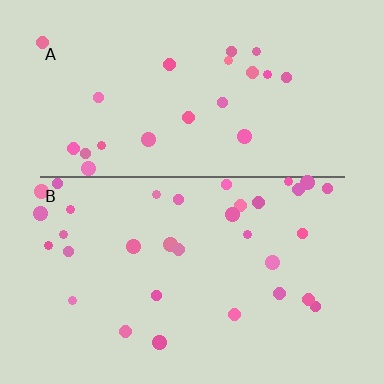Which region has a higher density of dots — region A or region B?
B (the bottom).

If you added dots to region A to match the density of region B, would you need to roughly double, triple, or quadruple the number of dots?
Approximately double.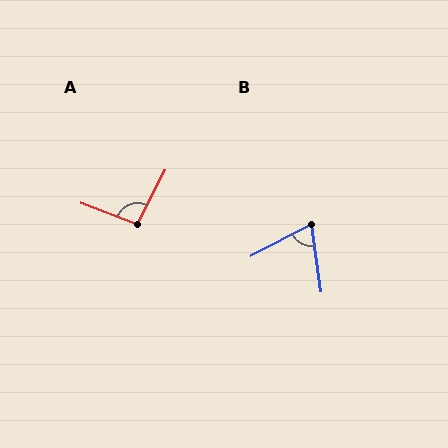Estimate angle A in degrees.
Approximately 96 degrees.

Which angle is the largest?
A, at approximately 96 degrees.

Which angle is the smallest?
B, at approximately 70 degrees.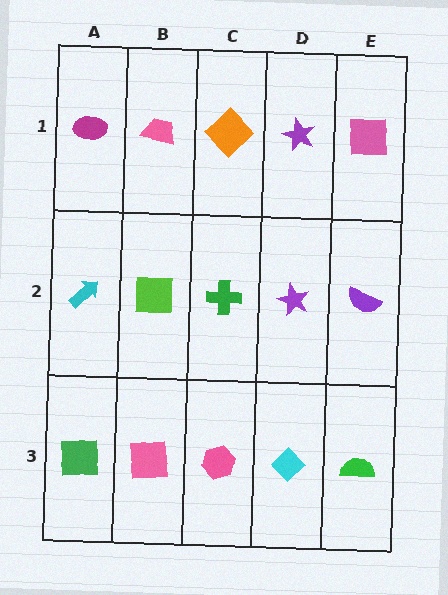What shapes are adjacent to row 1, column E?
A purple semicircle (row 2, column E), a purple star (row 1, column D).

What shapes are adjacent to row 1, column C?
A green cross (row 2, column C), a pink trapezoid (row 1, column B), a purple star (row 1, column D).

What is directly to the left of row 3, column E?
A cyan diamond.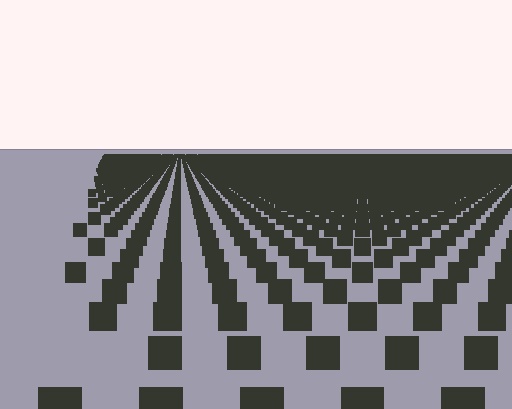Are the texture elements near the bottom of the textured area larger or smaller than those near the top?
Larger. Near the bottom, elements are closer to the viewer and appear at a bigger on-screen size.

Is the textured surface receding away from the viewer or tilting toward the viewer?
The surface is receding away from the viewer. Texture elements get smaller and denser toward the top.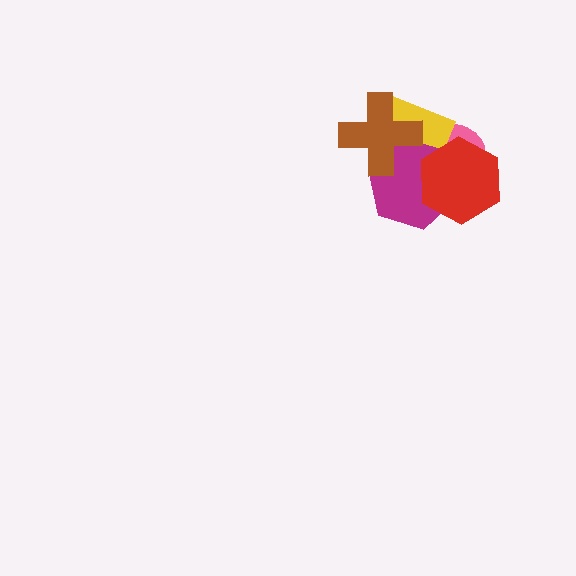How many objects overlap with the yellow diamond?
4 objects overlap with the yellow diamond.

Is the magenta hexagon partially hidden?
Yes, it is partially covered by another shape.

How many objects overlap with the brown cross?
2 objects overlap with the brown cross.